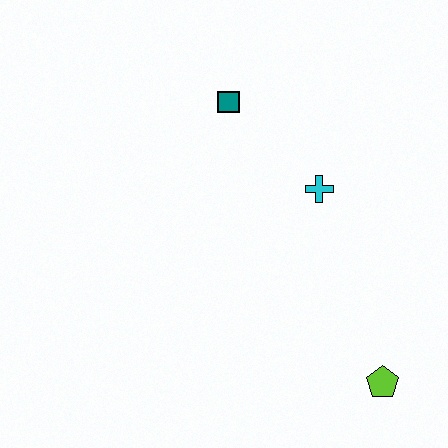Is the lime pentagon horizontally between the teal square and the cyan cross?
No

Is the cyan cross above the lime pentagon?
Yes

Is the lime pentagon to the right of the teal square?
Yes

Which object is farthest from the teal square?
The lime pentagon is farthest from the teal square.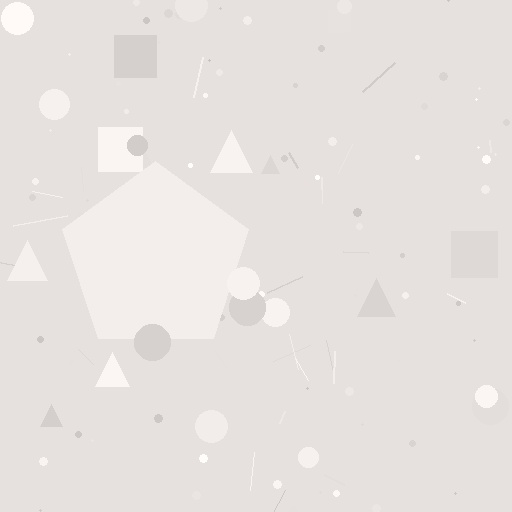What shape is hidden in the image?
A pentagon is hidden in the image.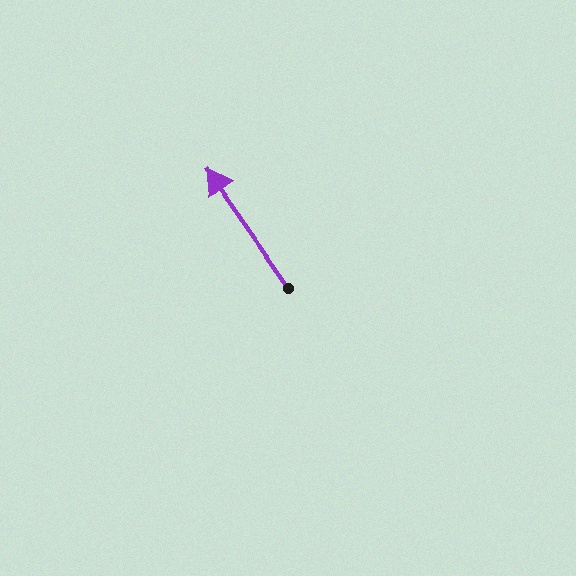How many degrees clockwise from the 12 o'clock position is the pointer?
Approximately 325 degrees.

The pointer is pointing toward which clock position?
Roughly 11 o'clock.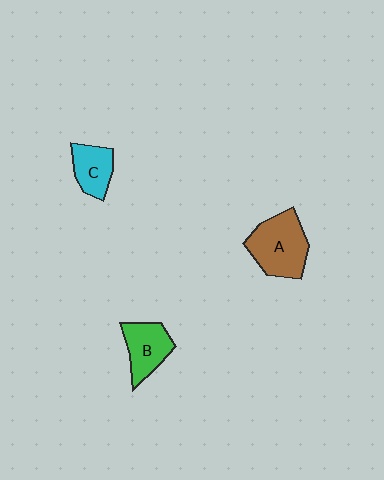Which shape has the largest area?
Shape A (brown).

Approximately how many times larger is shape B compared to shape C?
Approximately 1.2 times.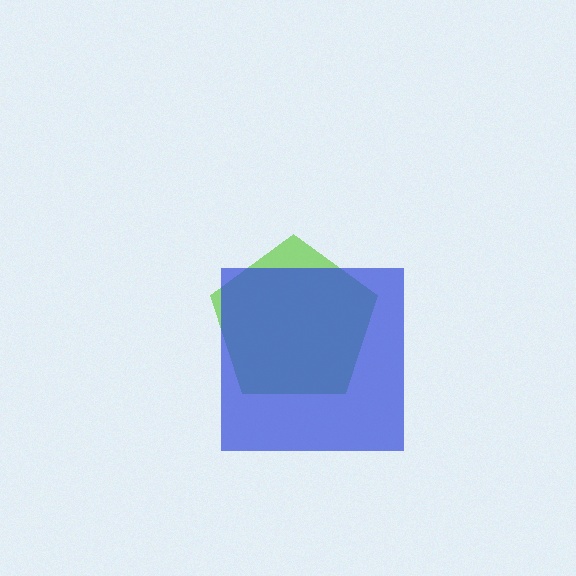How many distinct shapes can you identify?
There are 2 distinct shapes: a lime pentagon, a blue square.